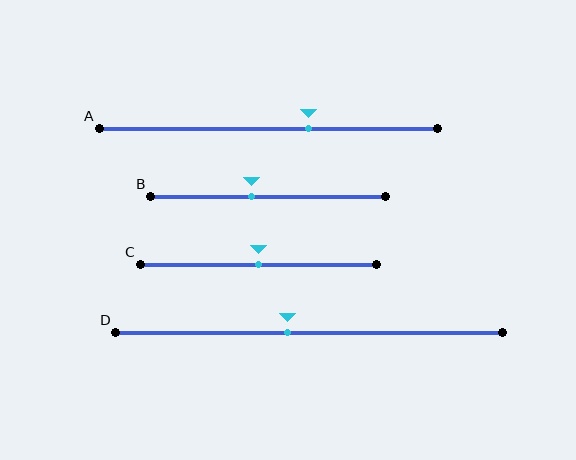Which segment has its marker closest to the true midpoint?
Segment C has its marker closest to the true midpoint.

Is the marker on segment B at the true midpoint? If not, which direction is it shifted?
No, the marker on segment B is shifted to the left by about 7% of the segment length.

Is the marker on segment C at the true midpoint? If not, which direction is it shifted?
Yes, the marker on segment C is at the true midpoint.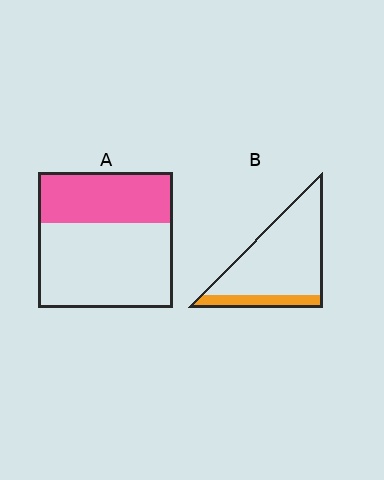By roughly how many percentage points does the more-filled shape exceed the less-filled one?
By roughly 20 percentage points (A over B).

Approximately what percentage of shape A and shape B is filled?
A is approximately 40% and B is approximately 20%.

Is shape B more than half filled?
No.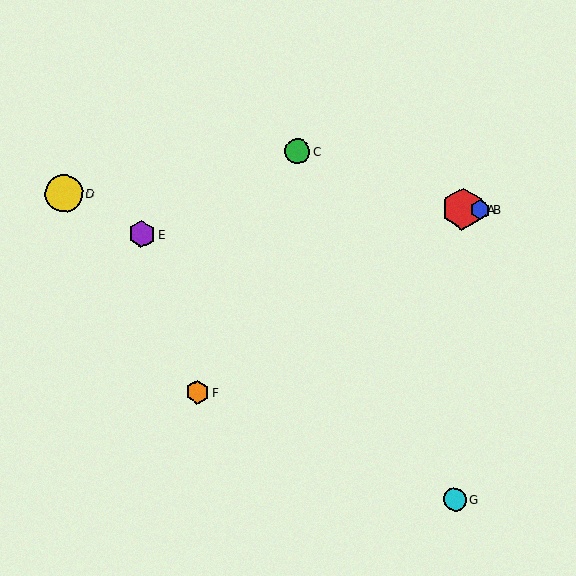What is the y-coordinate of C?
Object C is at y≈151.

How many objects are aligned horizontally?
3 objects (A, B, D) are aligned horizontally.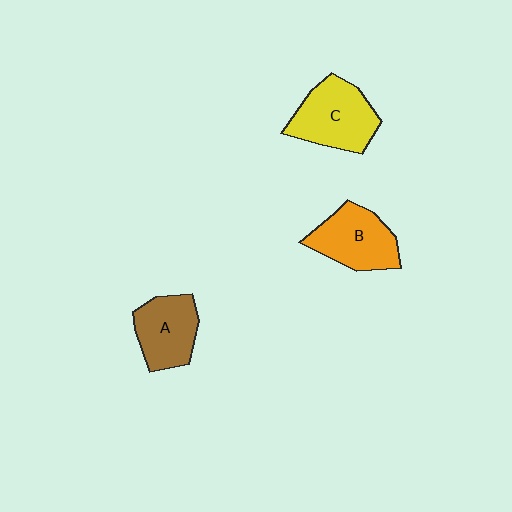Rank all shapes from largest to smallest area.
From largest to smallest: C (yellow), B (orange), A (brown).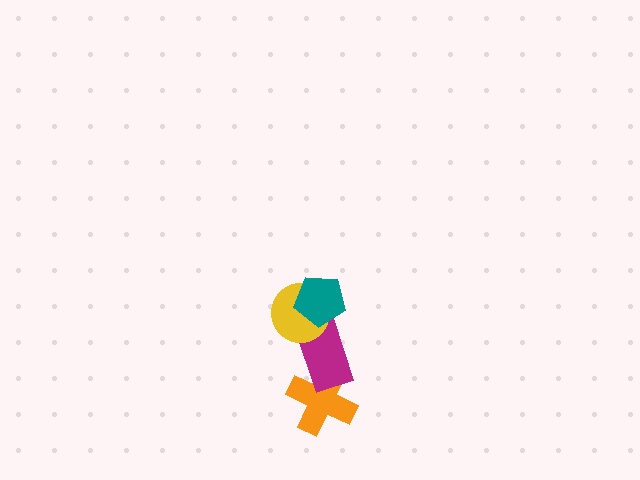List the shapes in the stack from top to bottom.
From top to bottom: the teal pentagon, the yellow circle, the magenta rectangle, the orange cross.